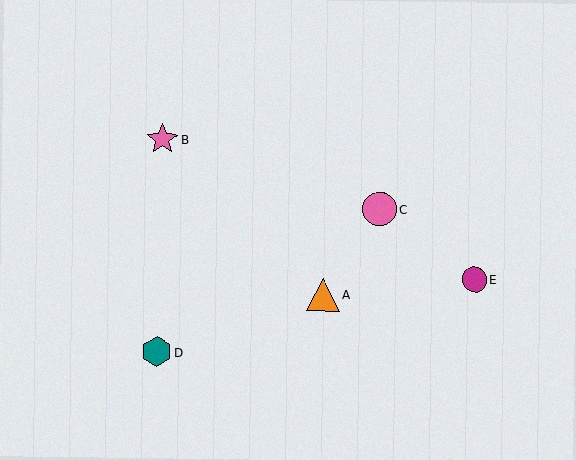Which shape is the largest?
The pink circle (labeled C) is the largest.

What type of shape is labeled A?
Shape A is an orange triangle.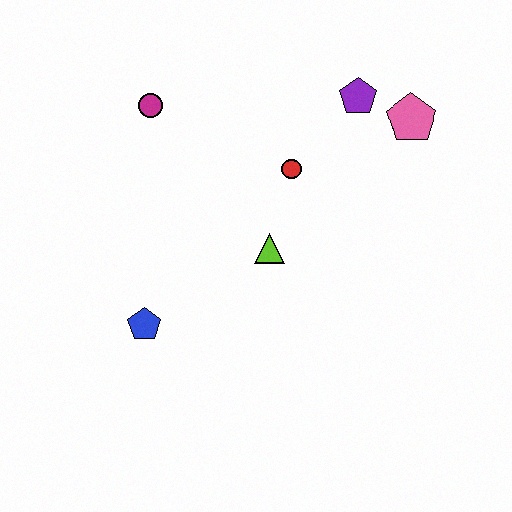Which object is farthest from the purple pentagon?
The blue pentagon is farthest from the purple pentagon.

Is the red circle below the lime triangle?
No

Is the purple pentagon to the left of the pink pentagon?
Yes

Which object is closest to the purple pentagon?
The pink pentagon is closest to the purple pentagon.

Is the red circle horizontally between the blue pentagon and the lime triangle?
No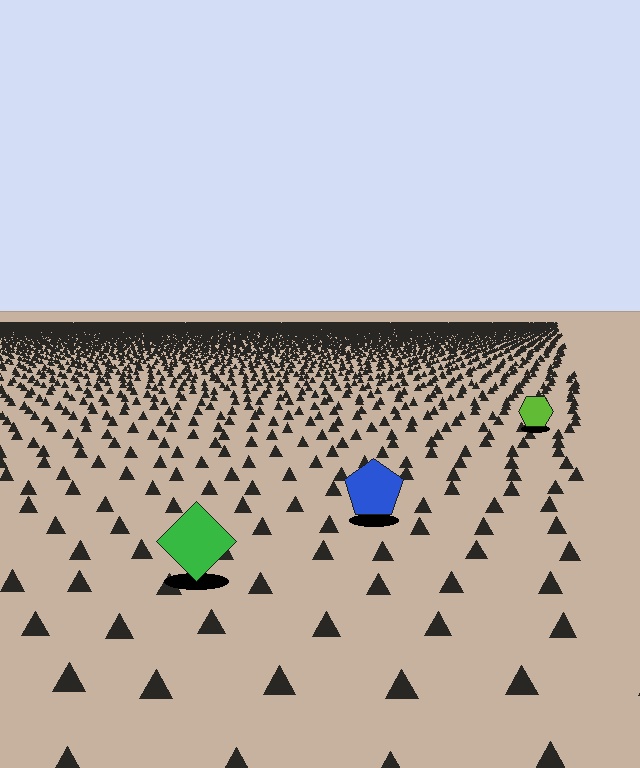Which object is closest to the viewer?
The green diamond is closest. The texture marks near it are larger and more spread out.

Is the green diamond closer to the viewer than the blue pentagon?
Yes. The green diamond is closer — you can tell from the texture gradient: the ground texture is coarser near it.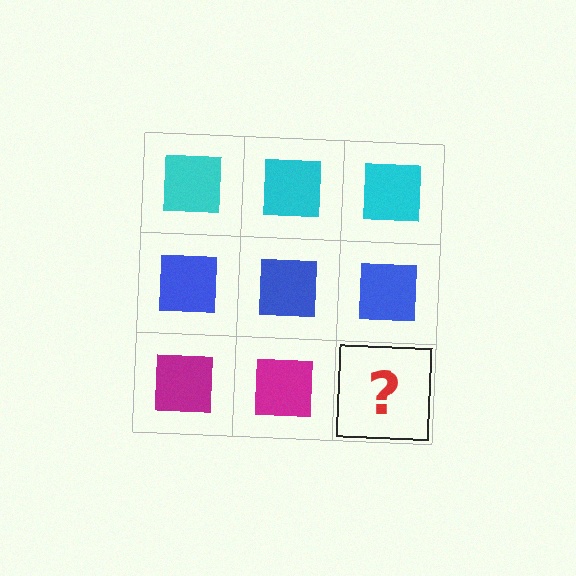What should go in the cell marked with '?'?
The missing cell should contain a magenta square.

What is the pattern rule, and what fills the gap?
The rule is that each row has a consistent color. The gap should be filled with a magenta square.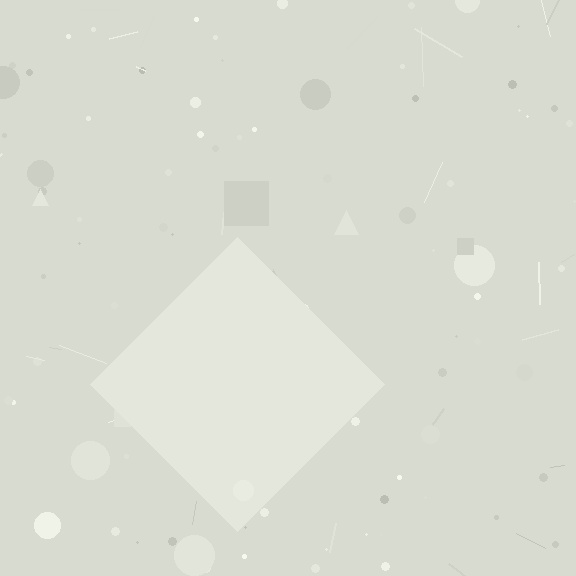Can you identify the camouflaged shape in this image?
The camouflaged shape is a diamond.